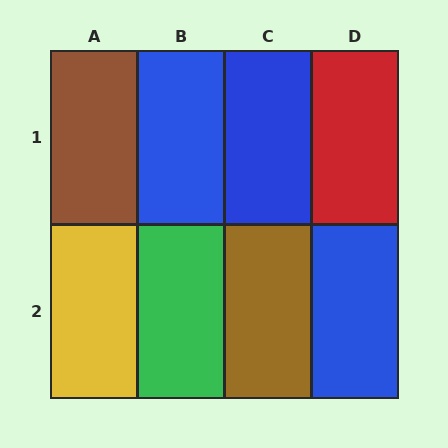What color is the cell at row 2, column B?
Green.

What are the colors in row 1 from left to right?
Brown, blue, blue, red.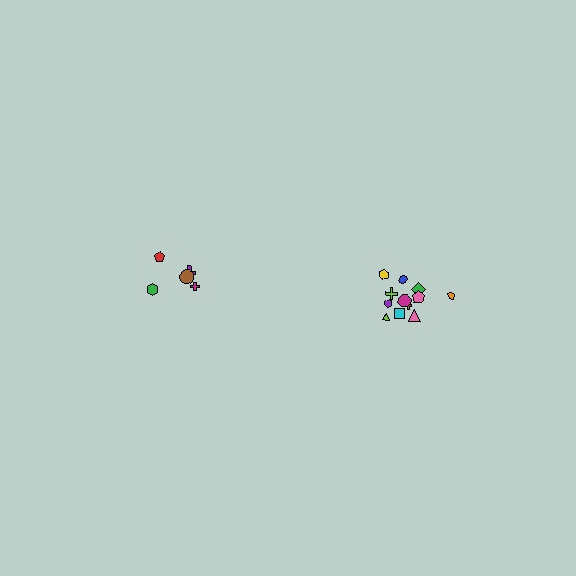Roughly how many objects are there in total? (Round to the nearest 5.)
Roughly 15 objects in total.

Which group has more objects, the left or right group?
The right group.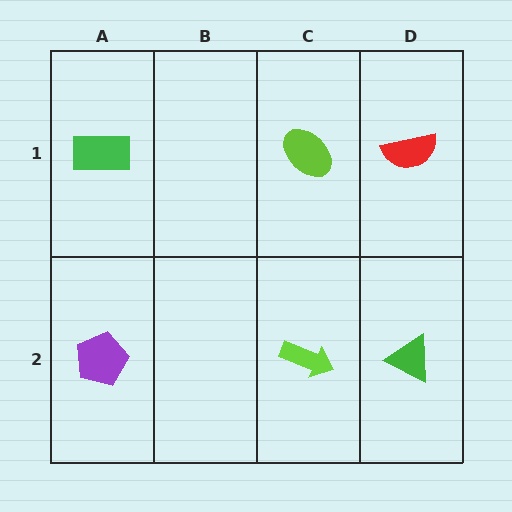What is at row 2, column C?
A lime arrow.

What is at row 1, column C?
A lime ellipse.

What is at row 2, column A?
A purple pentagon.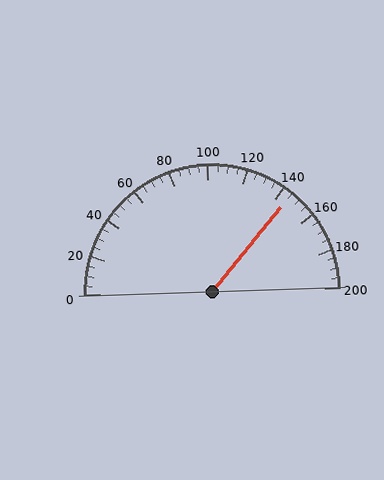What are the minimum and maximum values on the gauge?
The gauge ranges from 0 to 200.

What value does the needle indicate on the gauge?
The needle indicates approximately 145.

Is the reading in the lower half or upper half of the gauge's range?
The reading is in the upper half of the range (0 to 200).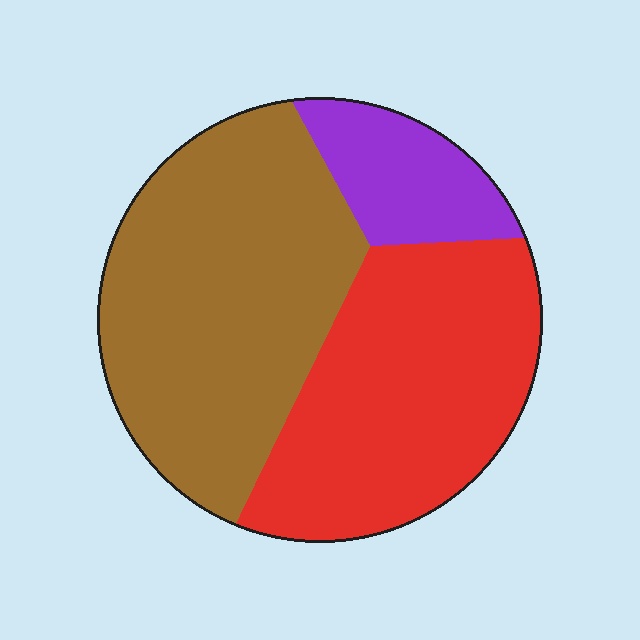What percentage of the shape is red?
Red takes up about two fifths (2/5) of the shape.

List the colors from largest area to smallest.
From largest to smallest: brown, red, purple.